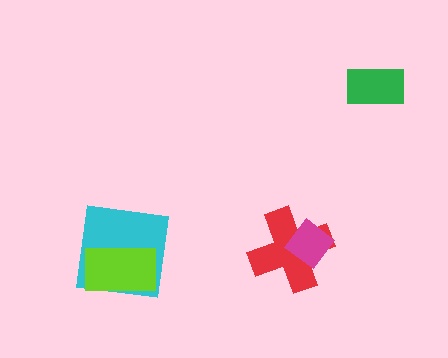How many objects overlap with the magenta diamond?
1 object overlaps with the magenta diamond.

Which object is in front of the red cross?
The magenta diamond is in front of the red cross.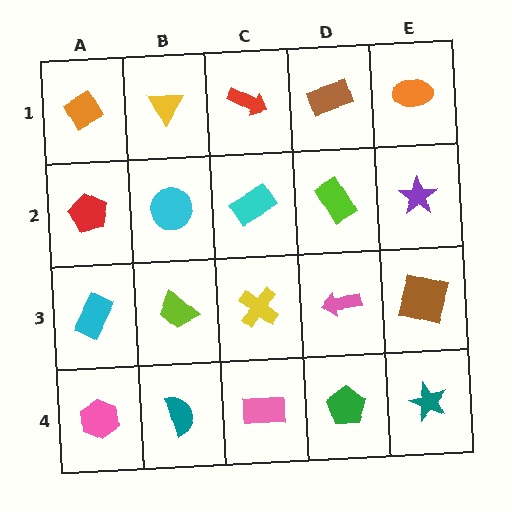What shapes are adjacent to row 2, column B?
A yellow triangle (row 1, column B), a lime trapezoid (row 3, column B), a red pentagon (row 2, column A), a cyan rectangle (row 2, column C).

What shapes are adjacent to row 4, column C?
A yellow cross (row 3, column C), a teal semicircle (row 4, column B), a green pentagon (row 4, column D).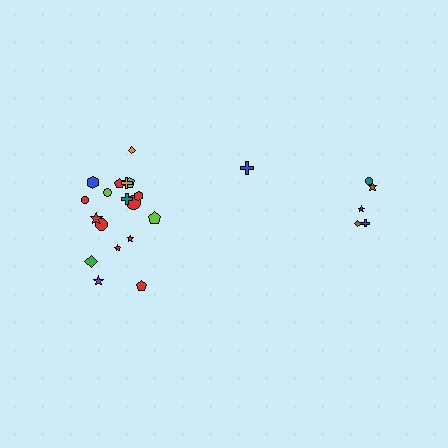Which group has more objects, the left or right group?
The left group.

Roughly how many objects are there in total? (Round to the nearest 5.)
Roughly 25 objects in total.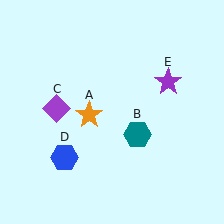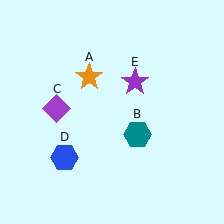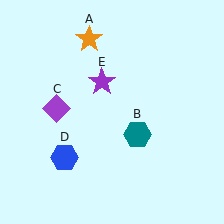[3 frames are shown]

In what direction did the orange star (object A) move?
The orange star (object A) moved up.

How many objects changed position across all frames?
2 objects changed position: orange star (object A), purple star (object E).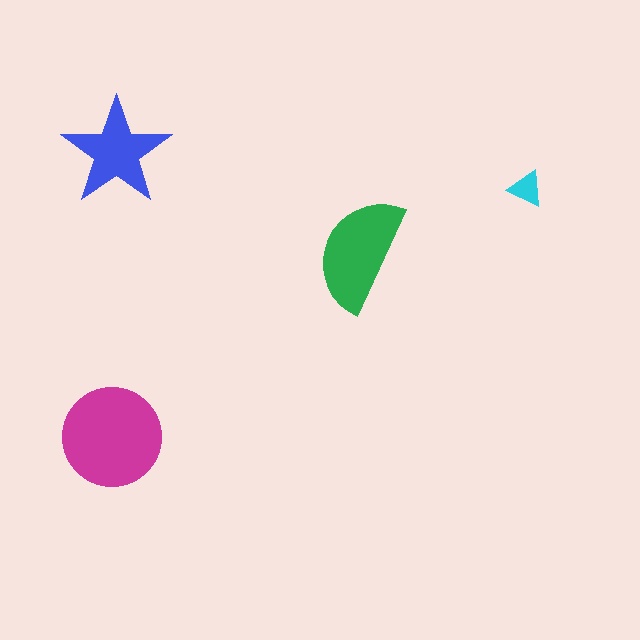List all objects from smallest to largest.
The cyan triangle, the blue star, the green semicircle, the magenta circle.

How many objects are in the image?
There are 4 objects in the image.